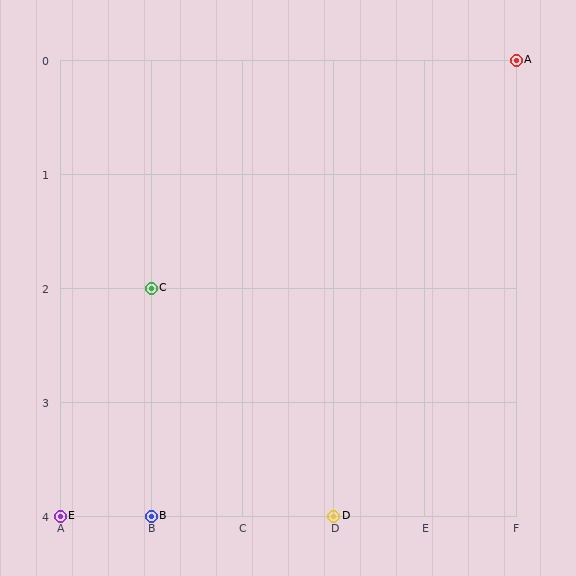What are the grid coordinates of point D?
Point D is at grid coordinates (D, 4).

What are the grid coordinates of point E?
Point E is at grid coordinates (A, 4).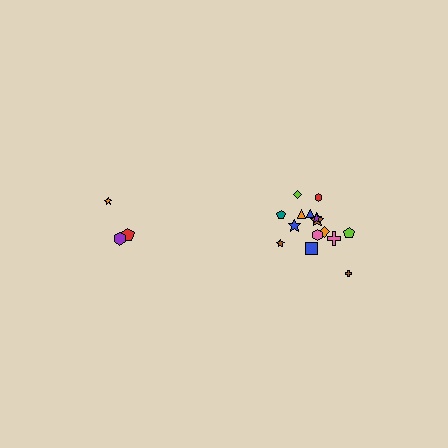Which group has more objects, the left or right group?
The right group.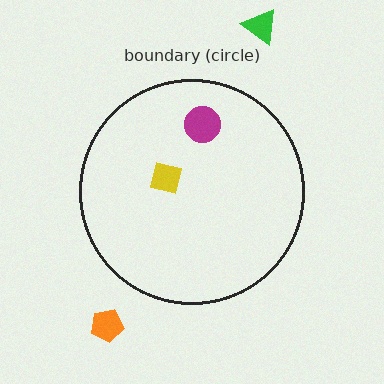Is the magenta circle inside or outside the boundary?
Inside.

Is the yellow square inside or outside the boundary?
Inside.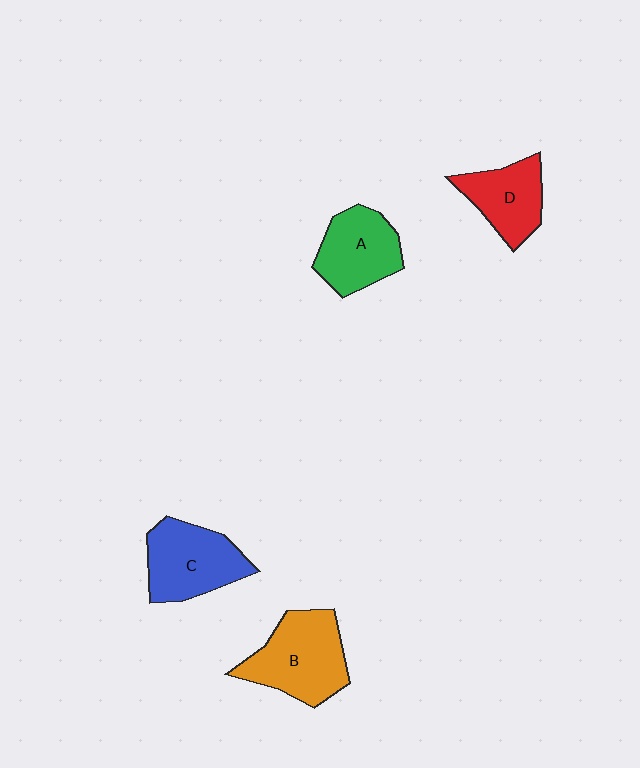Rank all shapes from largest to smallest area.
From largest to smallest: B (orange), C (blue), A (green), D (red).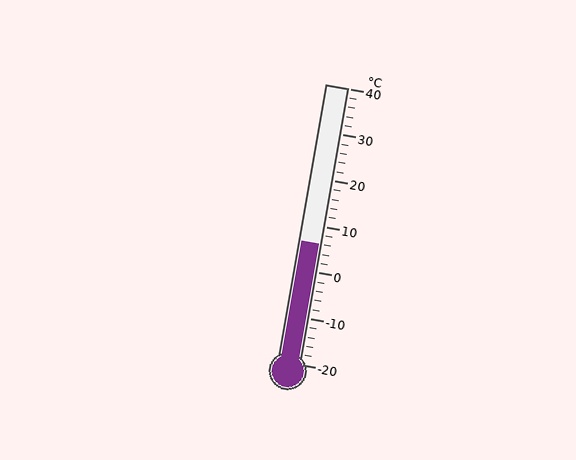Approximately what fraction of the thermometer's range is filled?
The thermometer is filled to approximately 45% of its range.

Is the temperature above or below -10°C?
The temperature is above -10°C.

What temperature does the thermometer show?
The thermometer shows approximately 6°C.